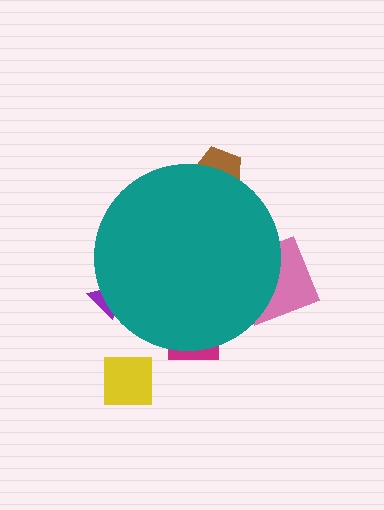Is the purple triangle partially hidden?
Yes, the purple triangle is partially hidden behind the teal circle.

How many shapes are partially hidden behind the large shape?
4 shapes are partially hidden.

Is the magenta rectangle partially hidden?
Yes, the magenta rectangle is partially hidden behind the teal circle.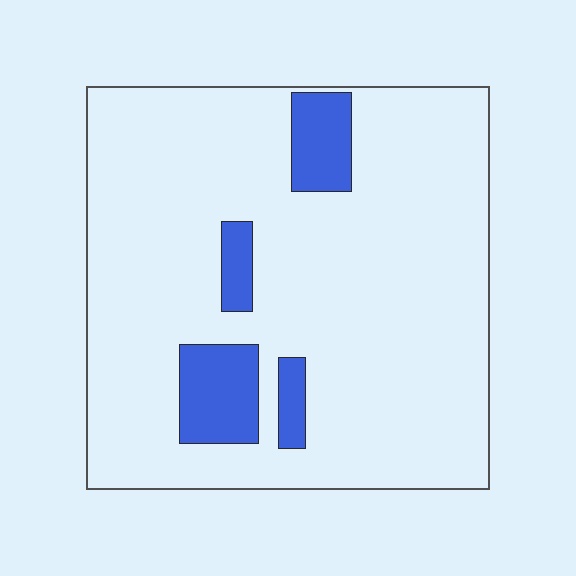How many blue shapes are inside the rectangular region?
4.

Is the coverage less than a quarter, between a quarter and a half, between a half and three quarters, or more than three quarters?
Less than a quarter.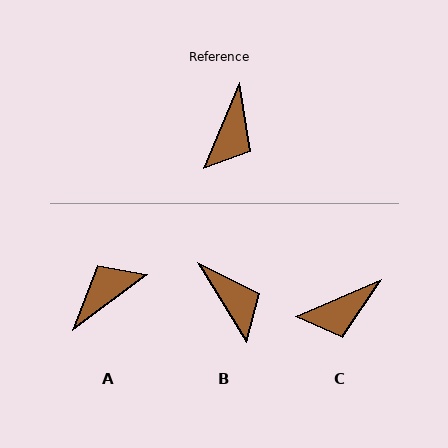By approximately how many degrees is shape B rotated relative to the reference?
Approximately 54 degrees counter-clockwise.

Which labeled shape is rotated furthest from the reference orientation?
A, about 150 degrees away.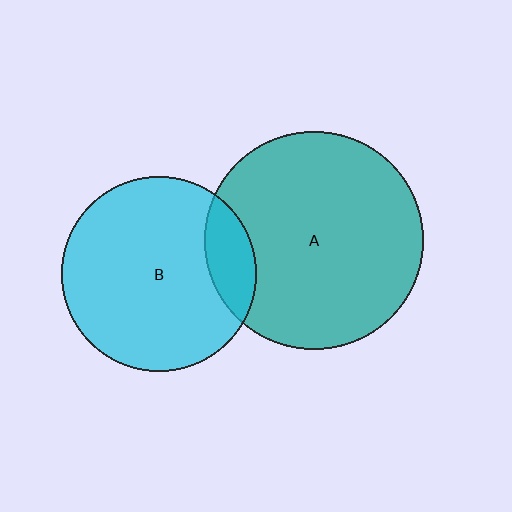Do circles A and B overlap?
Yes.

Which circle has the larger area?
Circle A (teal).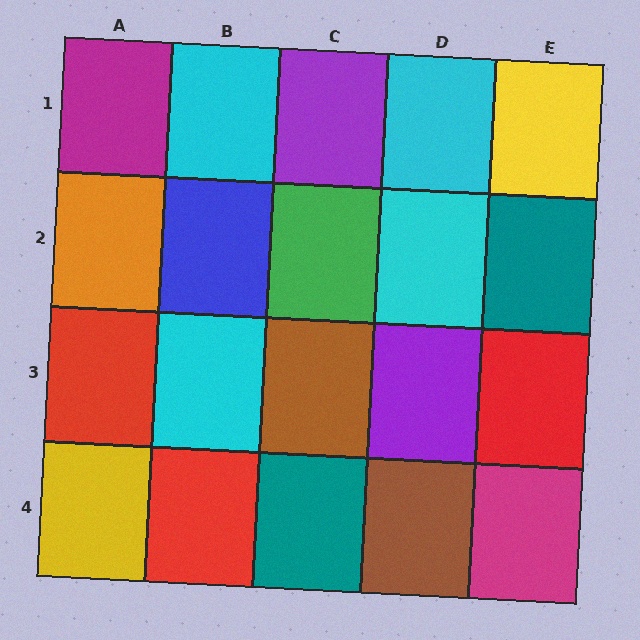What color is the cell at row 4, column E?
Magenta.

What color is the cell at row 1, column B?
Cyan.